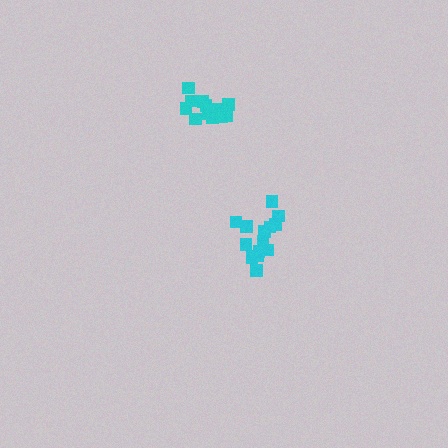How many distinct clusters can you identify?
There are 2 distinct clusters.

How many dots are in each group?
Group 1: 14 dots, Group 2: 14 dots (28 total).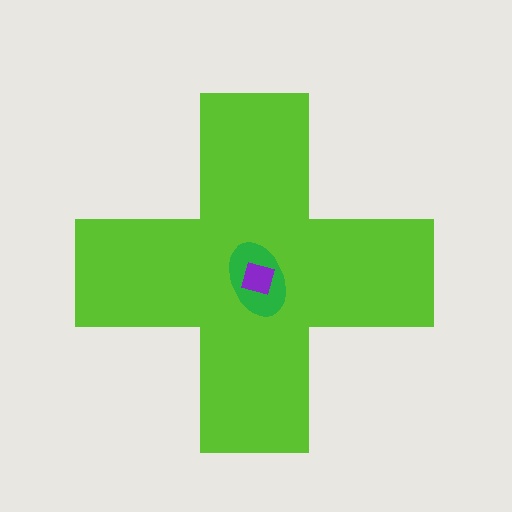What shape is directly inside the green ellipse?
The purple diamond.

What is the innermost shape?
The purple diamond.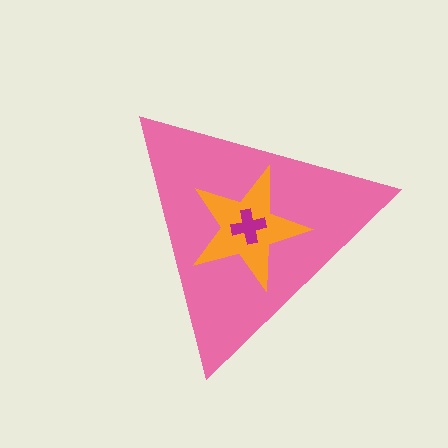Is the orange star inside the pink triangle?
Yes.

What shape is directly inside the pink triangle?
The orange star.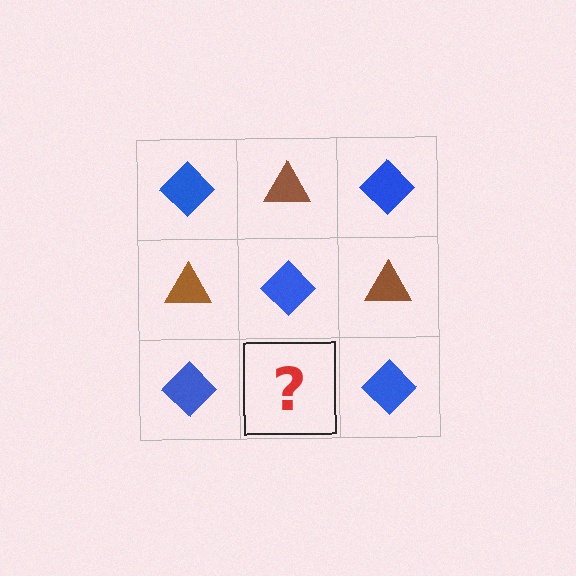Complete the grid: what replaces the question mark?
The question mark should be replaced with a brown triangle.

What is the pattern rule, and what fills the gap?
The rule is that it alternates blue diamond and brown triangle in a checkerboard pattern. The gap should be filled with a brown triangle.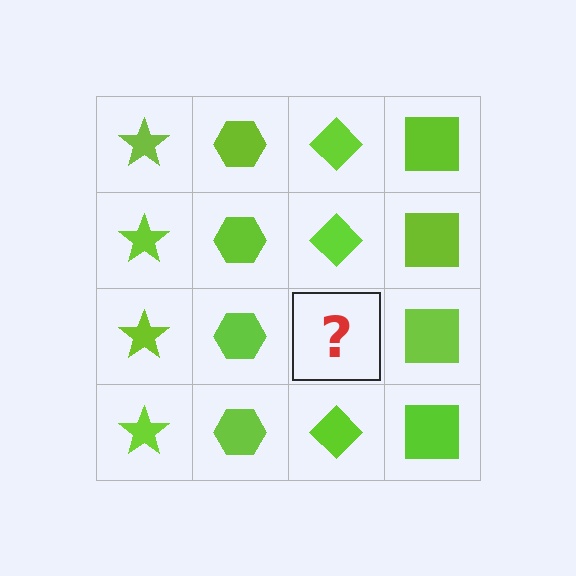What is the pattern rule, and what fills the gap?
The rule is that each column has a consistent shape. The gap should be filled with a lime diamond.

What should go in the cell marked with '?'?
The missing cell should contain a lime diamond.